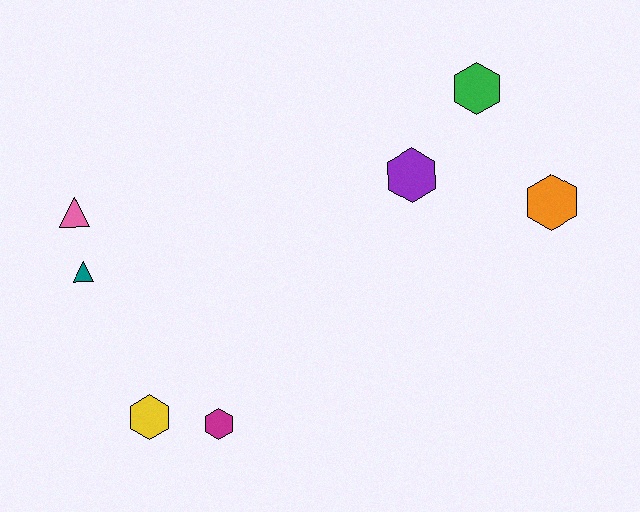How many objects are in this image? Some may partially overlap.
There are 7 objects.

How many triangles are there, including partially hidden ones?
There are 2 triangles.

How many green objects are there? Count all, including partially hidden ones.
There is 1 green object.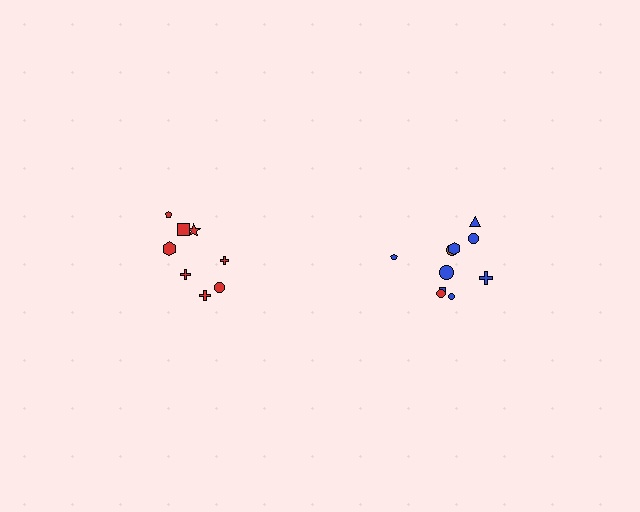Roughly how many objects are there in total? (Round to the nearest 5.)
Roughly 20 objects in total.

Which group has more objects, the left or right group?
The right group.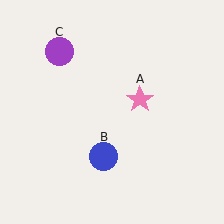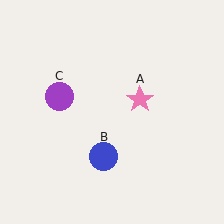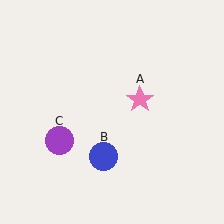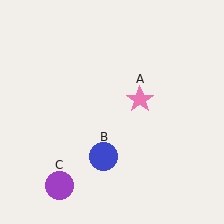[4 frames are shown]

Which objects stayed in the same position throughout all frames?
Pink star (object A) and blue circle (object B) remained stationary.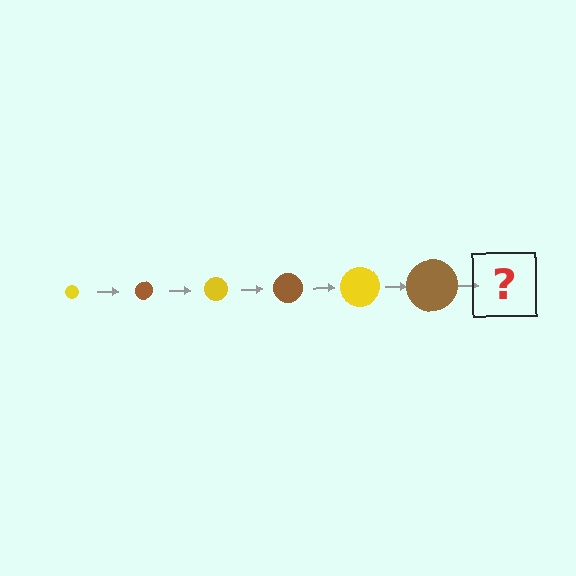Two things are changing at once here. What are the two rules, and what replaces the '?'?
The two rules are that the circle grows larger each step and the color cycles through yellow and brown. The '?' should be a yellow circle, larger than the previous one.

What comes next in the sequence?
The next element should be a yellow circle, larger than the previous one.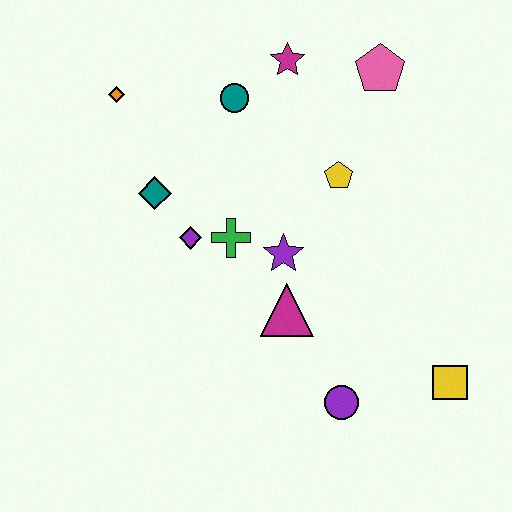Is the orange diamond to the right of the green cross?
No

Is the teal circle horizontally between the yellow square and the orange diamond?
Yes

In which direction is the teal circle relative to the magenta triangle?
The teal circle is above the magenta triangle.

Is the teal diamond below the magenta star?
Yes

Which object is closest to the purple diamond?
The green cross is closest to the purple diamond.